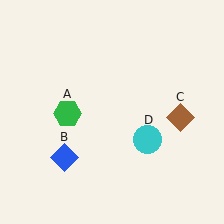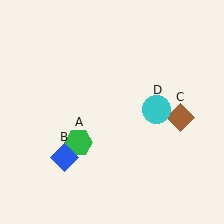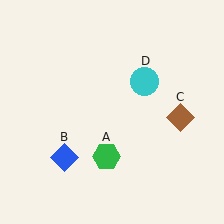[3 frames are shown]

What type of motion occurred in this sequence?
The green hexagon (object A), cyan circle (object D) rotated counterclockwise around the center of the scene.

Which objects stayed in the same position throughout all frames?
Blue diamond (object B) and brown diamond (object C) remained stationary.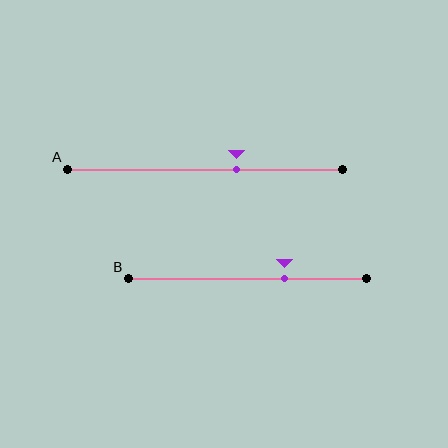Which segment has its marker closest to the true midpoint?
Segment A has its marker closest to the true midpoint.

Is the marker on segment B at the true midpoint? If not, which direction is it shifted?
No, the marker on segment B is shifted to the right by about 16% of the segment length.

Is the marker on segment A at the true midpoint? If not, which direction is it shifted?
No, the marker on segment A is shifted to the right by about 12% of the segment length.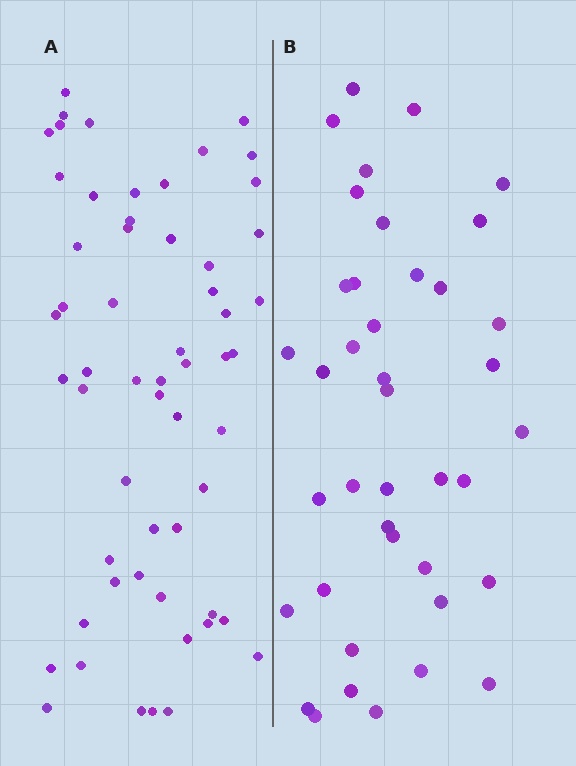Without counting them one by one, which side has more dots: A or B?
Region A (the left region) has more dots.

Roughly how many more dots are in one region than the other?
Region A has approximately 15 more dots than region B.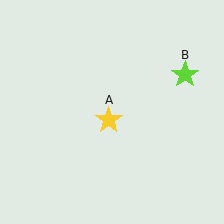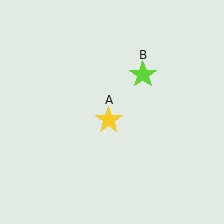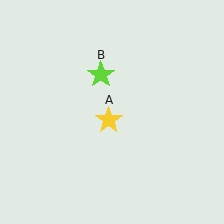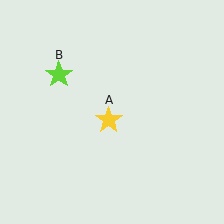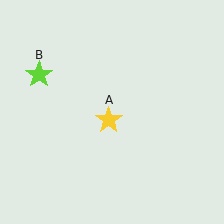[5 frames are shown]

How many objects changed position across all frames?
1 object changed position: lime star (object B).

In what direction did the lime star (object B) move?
The lime star (object B) moved left.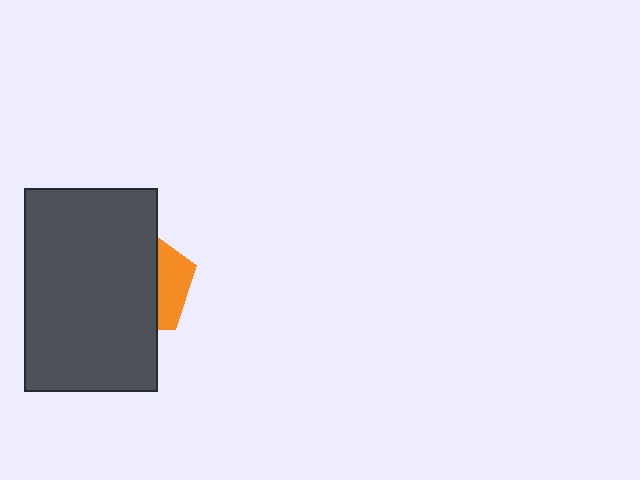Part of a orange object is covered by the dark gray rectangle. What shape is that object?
It is a pentagon.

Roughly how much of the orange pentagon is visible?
A small part of it is visible (roughly 30%).